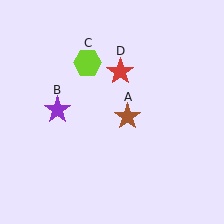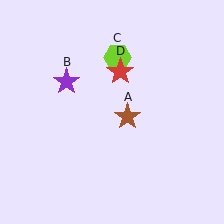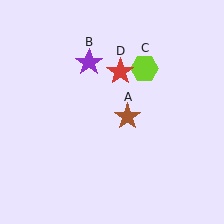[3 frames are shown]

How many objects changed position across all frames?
2 objects changed position: purple star (object B), lime hexagon (object C).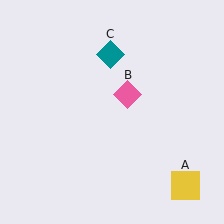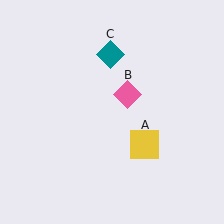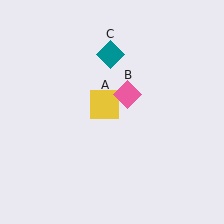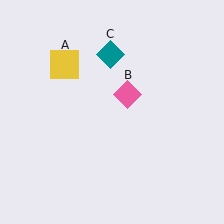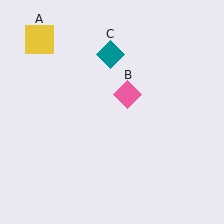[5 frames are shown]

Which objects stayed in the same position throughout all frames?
Pink diamond (object B) and teal diamond (object C) remained stationary.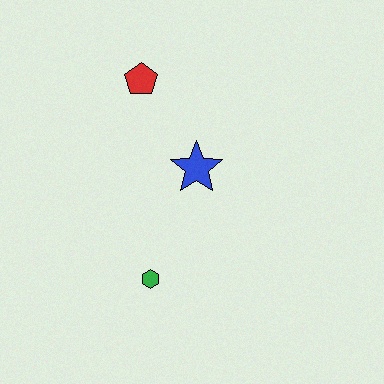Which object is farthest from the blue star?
The green hexagon is farthest from the blue star.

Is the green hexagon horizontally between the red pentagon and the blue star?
Yes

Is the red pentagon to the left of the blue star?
Yes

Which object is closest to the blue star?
The red pentagon is closest to the blue star.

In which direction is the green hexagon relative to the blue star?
The green hexagon is below the blue star.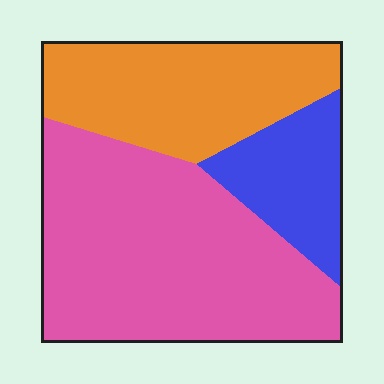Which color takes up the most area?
Pink, at roughly 55%.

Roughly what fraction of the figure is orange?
Orange takes up between a quarter and a half of the figure.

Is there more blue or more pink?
Pink.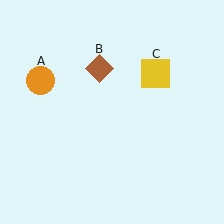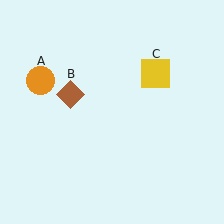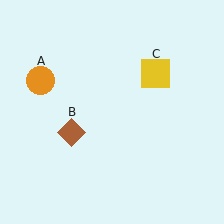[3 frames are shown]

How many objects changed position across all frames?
1 object changed position: brown diamond (object B).